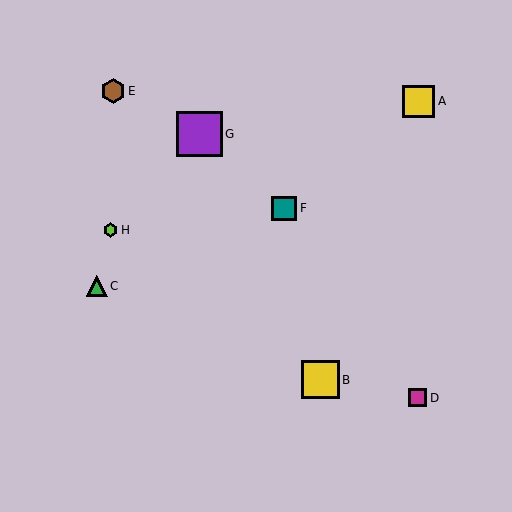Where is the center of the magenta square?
The center of the magenta square is at (418, 398).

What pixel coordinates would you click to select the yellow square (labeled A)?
Click at (419, 101) to select the yellow square A.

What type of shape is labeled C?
Shape C is a green triangle.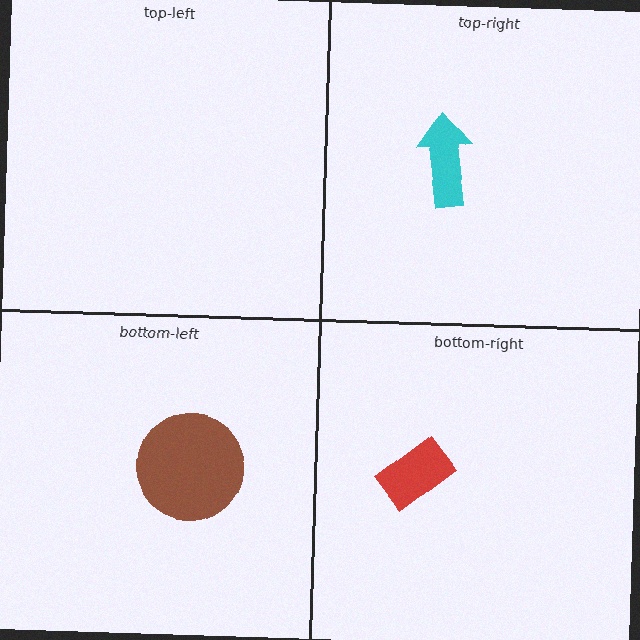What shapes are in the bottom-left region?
The brown circle.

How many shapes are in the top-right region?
1.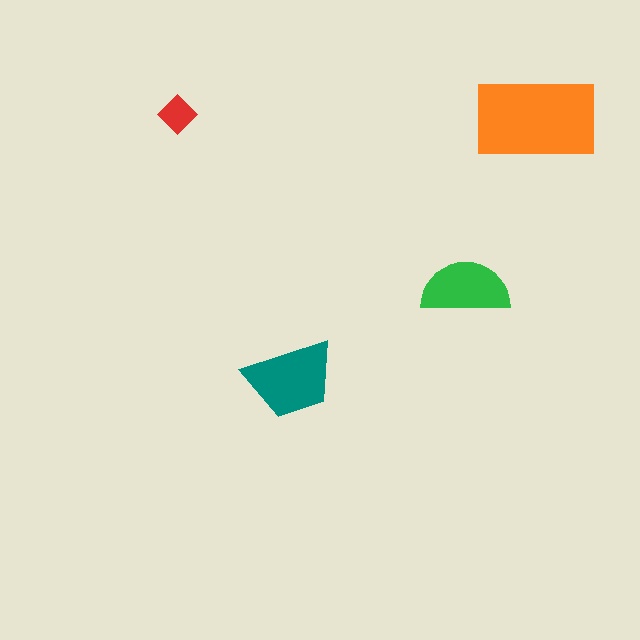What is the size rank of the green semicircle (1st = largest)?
3rd.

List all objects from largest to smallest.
The orange rectangle, the teal trapezoid, the green semicircle, the red diamond.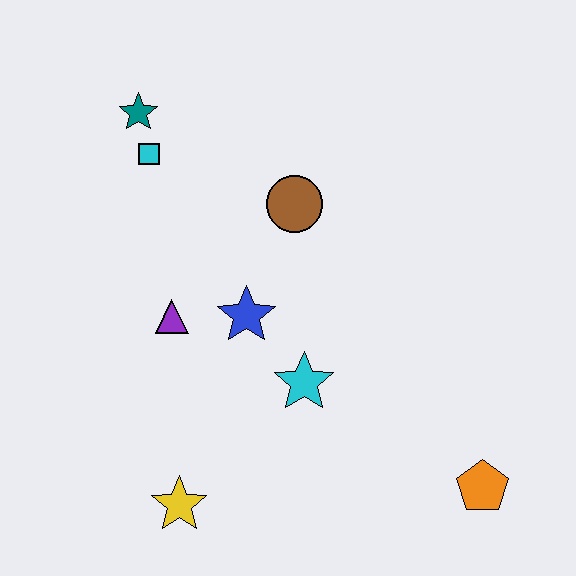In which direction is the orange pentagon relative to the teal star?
The orange pentagon is below the teal star.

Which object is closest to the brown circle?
The blue star is closest to the brown circle.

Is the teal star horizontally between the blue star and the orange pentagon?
No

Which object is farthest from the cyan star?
The teal star is farthest from the cyan star.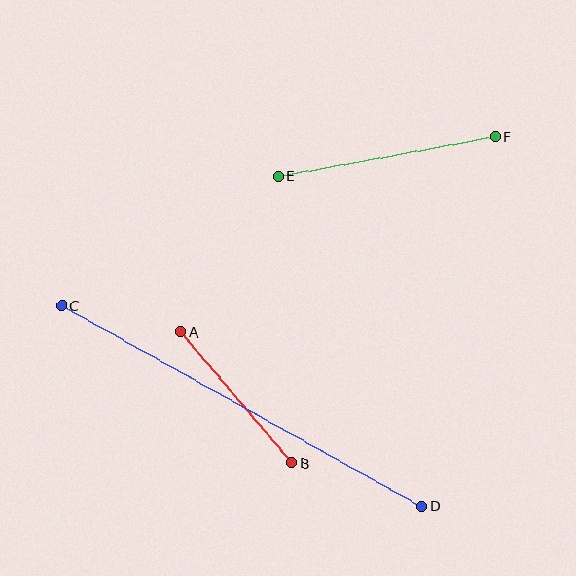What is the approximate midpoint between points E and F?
The midpoint is at approximately (387, 156) pixels.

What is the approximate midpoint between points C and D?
The midpoint is at approximately (242, 406) pixels.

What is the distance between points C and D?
The distance is approximately 412 pixels.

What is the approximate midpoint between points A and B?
The midpoint is at approximately (236, 397) pixels.